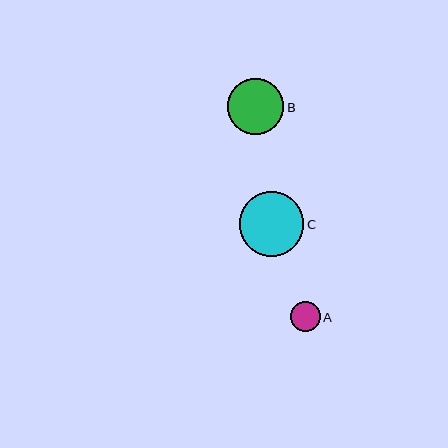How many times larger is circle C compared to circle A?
Circle C is approximately 2.2 times the size of circle A.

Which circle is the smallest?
Circle A is the smallest with a size of approximately 30 pixels.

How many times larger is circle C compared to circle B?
Circle C is approximately 1.2 times the size of circle B.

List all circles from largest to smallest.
From largest to smallest: C, B, A.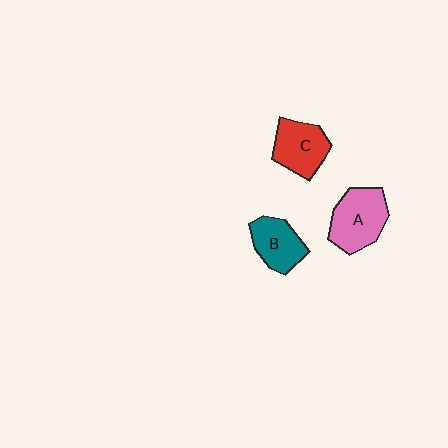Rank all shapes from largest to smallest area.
From largest to smallest: A (pink), C (red), B (teal).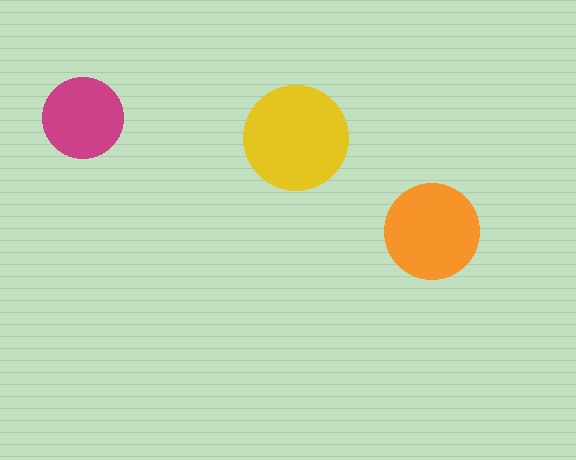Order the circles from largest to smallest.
the yellow one, the orange one, the magenta one.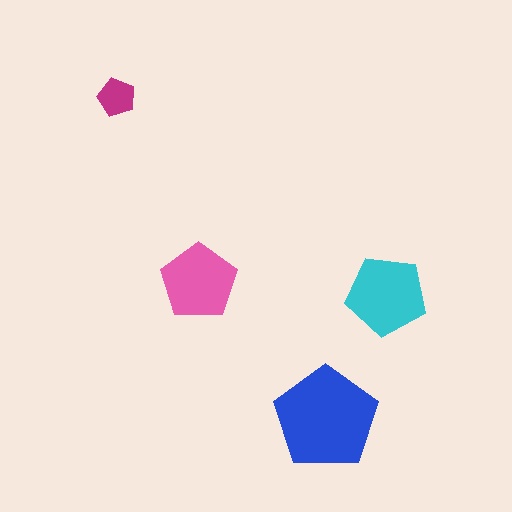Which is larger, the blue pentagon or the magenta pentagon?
The blue one.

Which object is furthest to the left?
The magenta pentagon is leftmost.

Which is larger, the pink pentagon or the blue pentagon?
The blue one.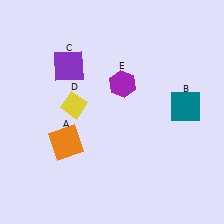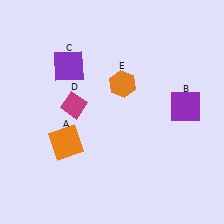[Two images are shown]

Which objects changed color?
B changed from teal to purple. D changed from yellow to magenta. E changed from purple to orange.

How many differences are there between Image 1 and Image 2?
There are 3 differences between the two images.